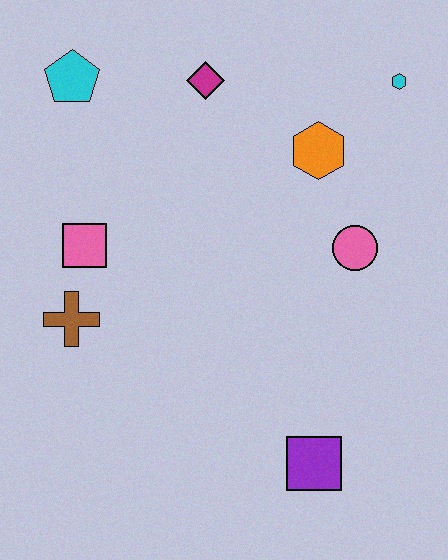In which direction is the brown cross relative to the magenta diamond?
The brown cross is below the magenta diamond.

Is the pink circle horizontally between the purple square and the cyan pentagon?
No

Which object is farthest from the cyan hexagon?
The brown cross is farthest from the cyan hexagon.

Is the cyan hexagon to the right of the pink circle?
Yes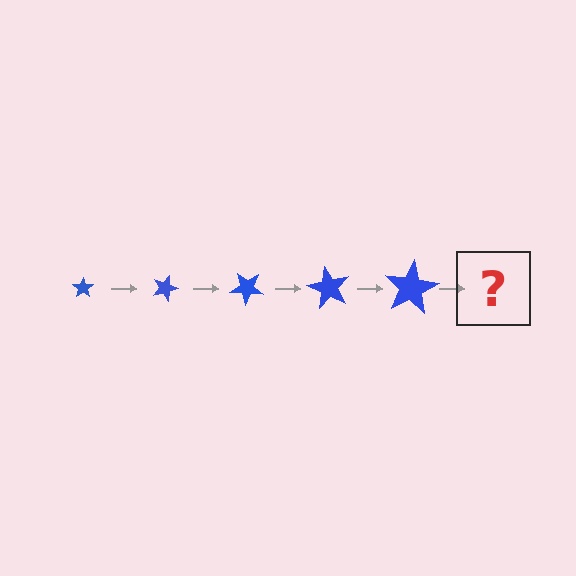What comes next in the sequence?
The next element should be a star, larger than the previous one and rotated 100 degrees from the start.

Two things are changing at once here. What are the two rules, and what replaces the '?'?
The two rules are that the star grows larger each step and it rotates 20 degrees each step. The '?' should be a star, larger than the previous one and rotated 100 degrees from the start.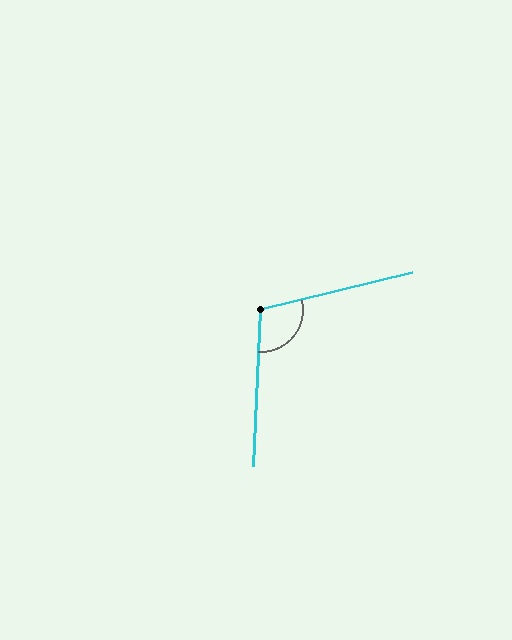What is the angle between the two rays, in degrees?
Approximately 106 degrees.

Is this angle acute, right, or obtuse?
It is obtuse.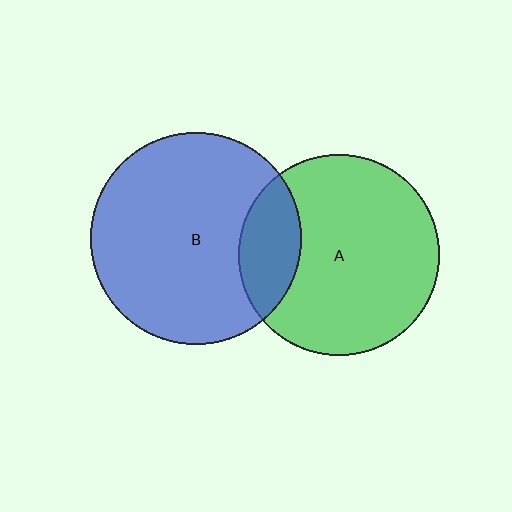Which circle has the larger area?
Circle B (blue).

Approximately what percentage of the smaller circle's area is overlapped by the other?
Approximately 20%.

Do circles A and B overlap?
Yes.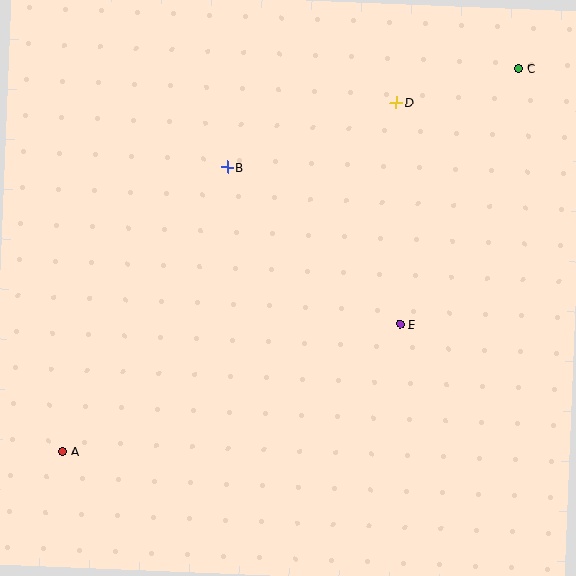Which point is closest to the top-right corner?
Point C is closest to the top-right corner.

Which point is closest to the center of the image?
Point E at (400, 324) is closest to the center.